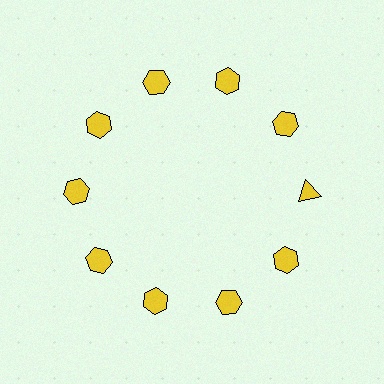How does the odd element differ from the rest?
It has a different shape: triangle instead of hexagon.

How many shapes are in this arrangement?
There are 10 shapes arranged in a ring pattern.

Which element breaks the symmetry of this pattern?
The yellow triangle at roughly the 3 o'clock position breaks the symmetry. All other shapes are yellow hexagons.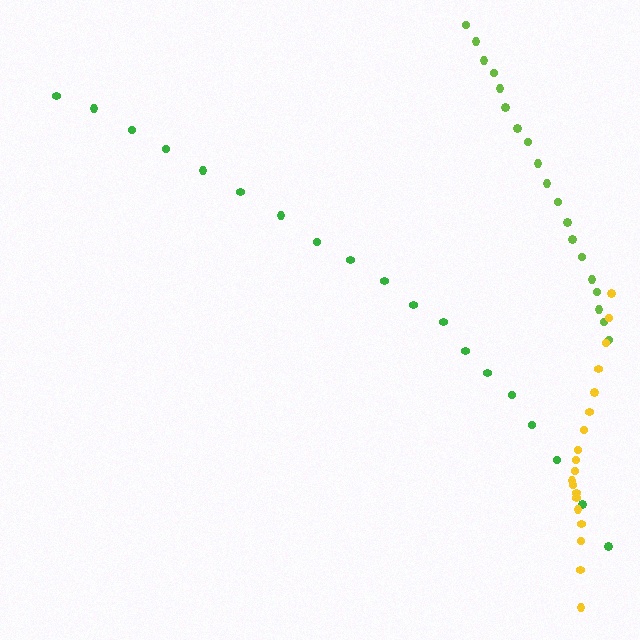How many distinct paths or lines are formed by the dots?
There are 3 distinct paths.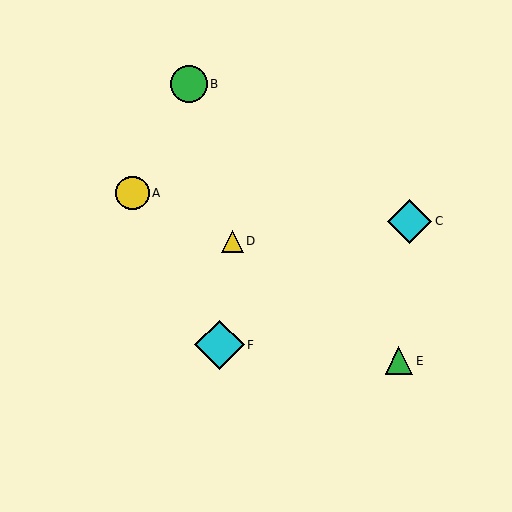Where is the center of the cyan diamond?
The center of the cyan diamond is at (409, 221).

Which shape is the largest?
The cyan diamond (labeled F) is the largest.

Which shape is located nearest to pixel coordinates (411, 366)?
The green triangle (labeled E) at (399, 361) is nearest to that location.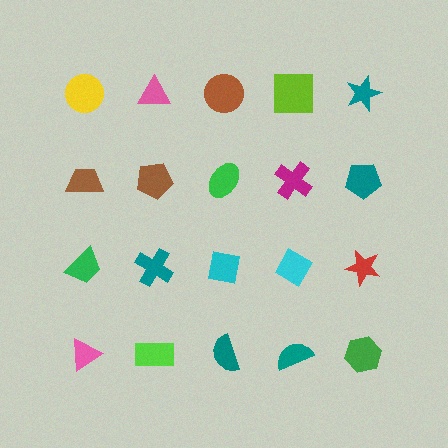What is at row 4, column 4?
A teal semicircle.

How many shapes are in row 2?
5 shapes.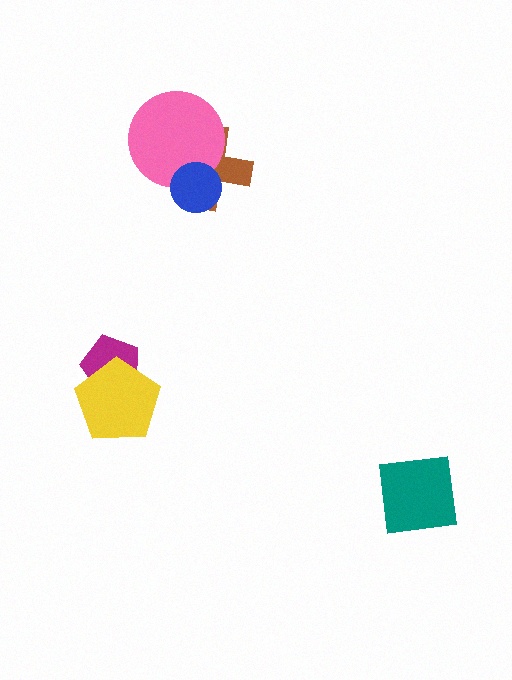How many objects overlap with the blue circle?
2 objects overlap with the blue circle.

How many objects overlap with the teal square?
0 objects overlap with the teal square.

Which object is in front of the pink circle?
The blue circle is in front of the pink circle.